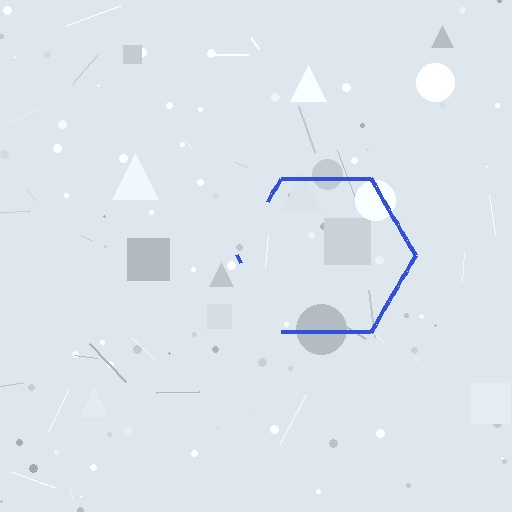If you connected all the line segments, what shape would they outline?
They would outline a hexagon.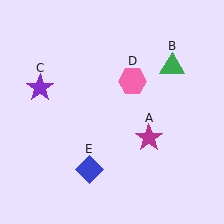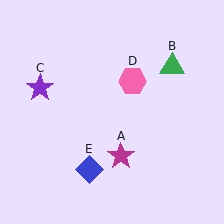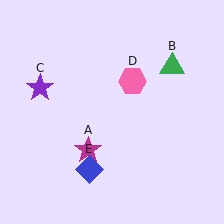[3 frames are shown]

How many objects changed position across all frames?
1 object changed position: magenta star (object A).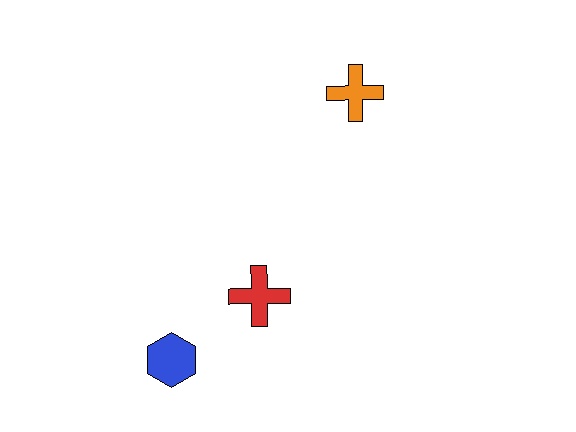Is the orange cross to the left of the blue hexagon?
No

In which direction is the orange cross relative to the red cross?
The orange cross is above the red cross.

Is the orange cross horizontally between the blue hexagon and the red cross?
No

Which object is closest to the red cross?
The blue hexagon is closest to the red cross.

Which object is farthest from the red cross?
The orange cross is farthest from the red cross.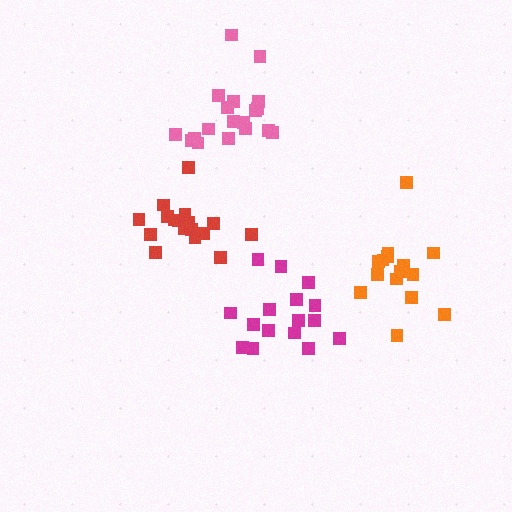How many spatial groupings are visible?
There are 4 spatial groupings.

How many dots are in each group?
Group 1: 17 dots, Group 2: 16 dots, Group 3: 19 dots, Group 4: 15 dots (67 total).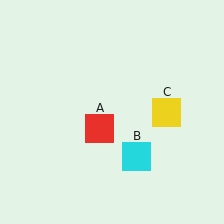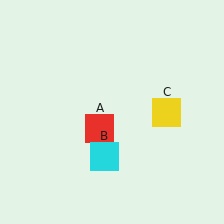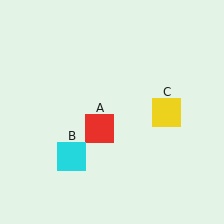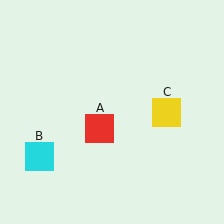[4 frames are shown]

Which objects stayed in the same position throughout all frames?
Red square (object A) and yellow square (object C) remained stationary.